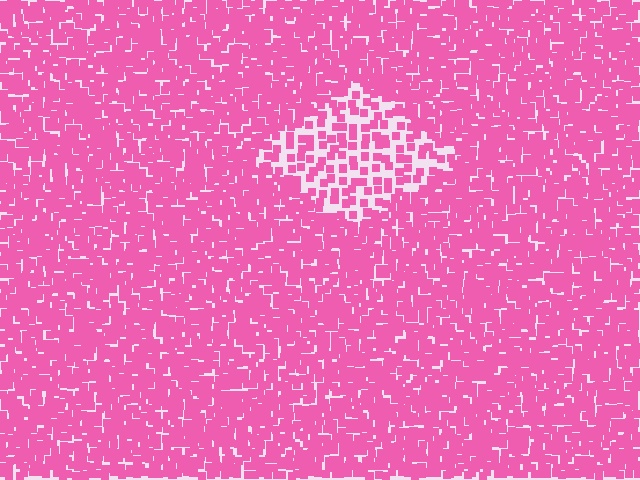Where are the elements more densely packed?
The elements are more densely packed outside the diamond boundary.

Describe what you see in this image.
The image contains small pink elements arranged at two different densities. A diamond-shaped region is visible where the elements are less densely packed than the surrounding area.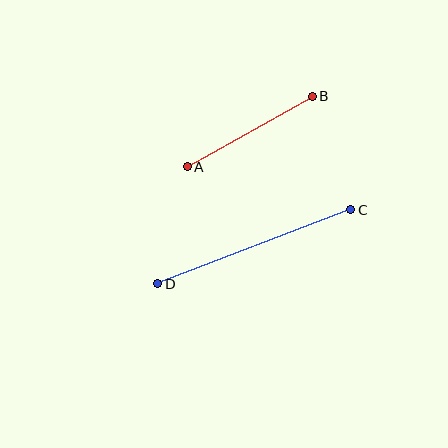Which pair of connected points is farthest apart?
Points C and D are farthest apart.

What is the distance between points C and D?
The distance is approximately 206 pixels.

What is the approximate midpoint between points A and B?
The midpoint is at approximately (250, 131) pixels.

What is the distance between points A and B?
The distance is approximately 144 pixels.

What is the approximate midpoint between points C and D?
The midpoint is at approximately (254, 247) pixels.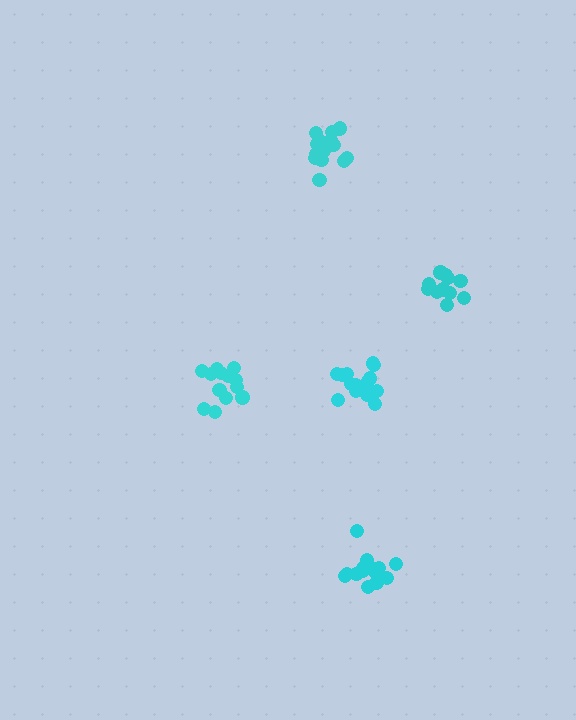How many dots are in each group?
Group 1: 15 dots, Group 2: 15 dots, Group 3: 16 dots, Group 4: 11 dots, Group 5: 15 dots (72 total).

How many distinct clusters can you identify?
There are 5 distinct clusters.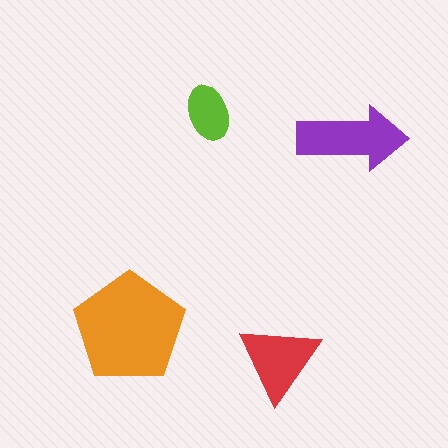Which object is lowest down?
The red triangle is bottommost.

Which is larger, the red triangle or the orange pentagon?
The orange pentagon.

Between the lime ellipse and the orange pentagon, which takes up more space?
The orange pentagon.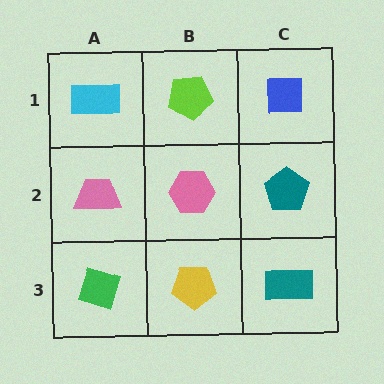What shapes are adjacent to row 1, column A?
A pink trapezoid (row 2, column A), a lime pentagon (row 1, column B).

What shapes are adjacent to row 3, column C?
A teal pentagon (row 2, column C), a yellow pentagon (row 3, column B).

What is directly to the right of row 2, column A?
A pink hexagon.